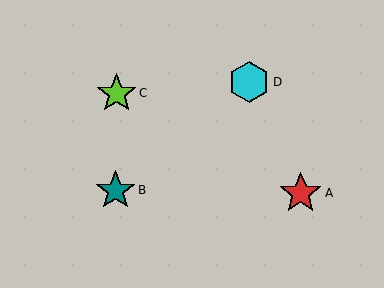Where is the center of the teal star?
The center of the teal star is at (116, 190).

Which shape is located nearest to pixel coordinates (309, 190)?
The red star (labeled A) at (301, 193) is nearest to that location.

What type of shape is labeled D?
Shape D is a cyan hexagon.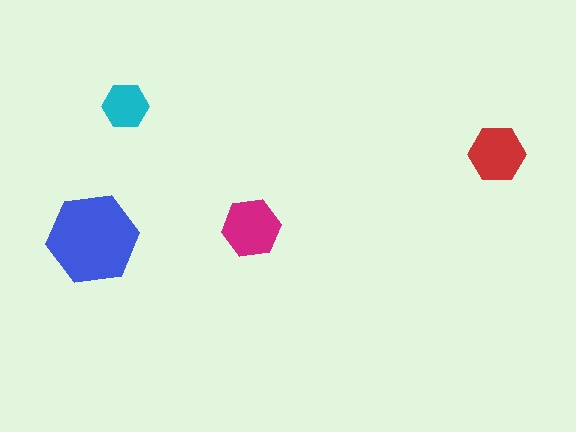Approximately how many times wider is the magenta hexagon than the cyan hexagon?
About 1.5 times wider.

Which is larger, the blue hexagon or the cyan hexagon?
The blue one.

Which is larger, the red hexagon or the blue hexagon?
The blue one.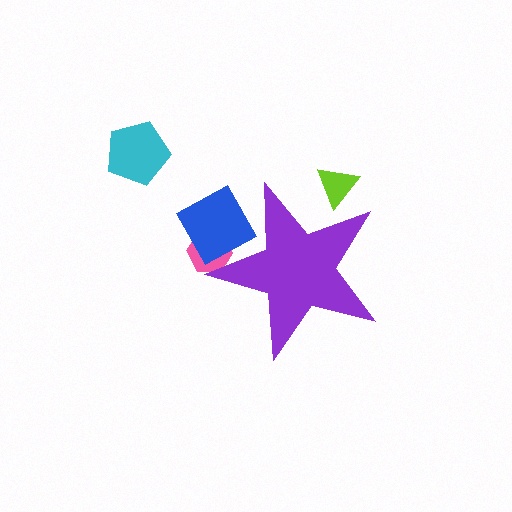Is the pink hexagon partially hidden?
Yes, the pink hexagon is partially hidden behind the purple star.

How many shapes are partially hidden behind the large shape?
3 shapes are partially hidden.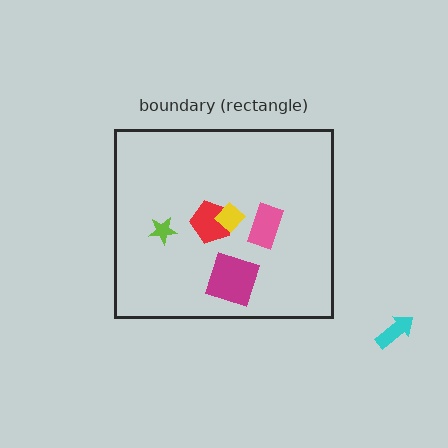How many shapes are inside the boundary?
5 inside, 1 outside.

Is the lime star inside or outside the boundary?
Inside.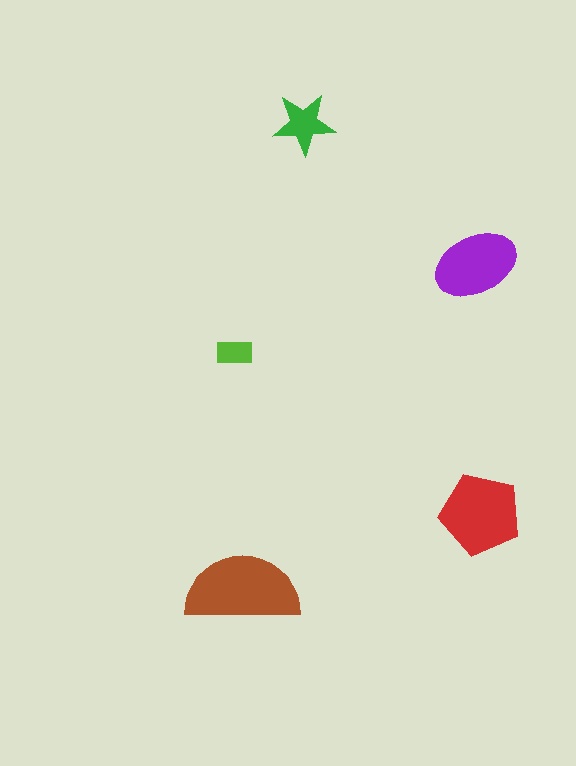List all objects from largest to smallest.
The brown semicircle, the red pentagon, the purple ellipse, the green star, the lime rectangle.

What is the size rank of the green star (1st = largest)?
4th.